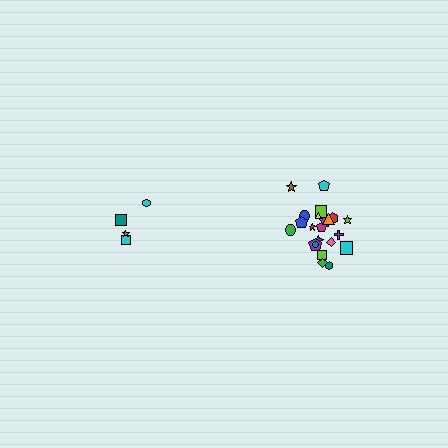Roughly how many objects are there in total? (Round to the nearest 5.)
Roughly 25 objects in total.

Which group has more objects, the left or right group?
The right group.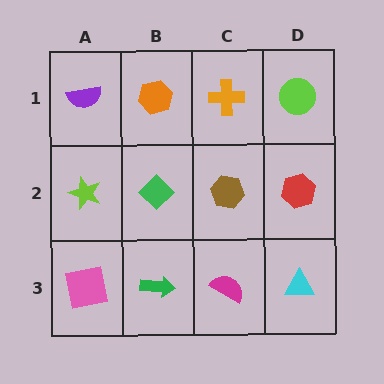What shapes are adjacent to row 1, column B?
A green diamond (row 2, column B), a purple semicircle (row 1, column A), an orange cross (row 1, column C).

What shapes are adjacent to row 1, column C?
A brown hexagon (row 2, column C), an orange hexagon (row 1, column B), a lime circle (row 1, column D).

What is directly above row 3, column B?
A green diamond.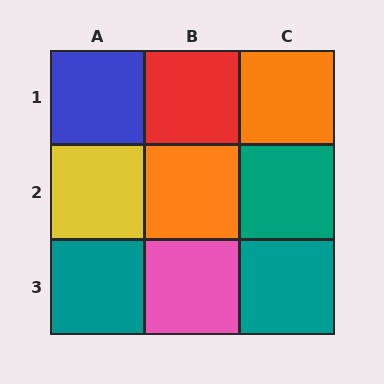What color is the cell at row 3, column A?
Teal.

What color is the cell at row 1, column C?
Orange.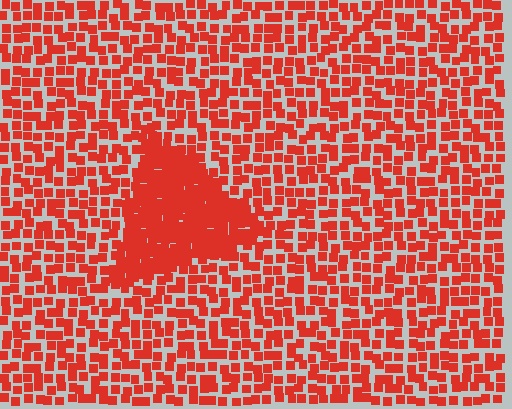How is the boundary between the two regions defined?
The boundary is defined by a change in element density (approximately 2.2x ratio). All elements are the same color, size, and shape.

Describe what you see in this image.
The image contains small red elements arranged at two different densities. A triangle-shaped region is visible where the elements are more densely packed than the surrounding area.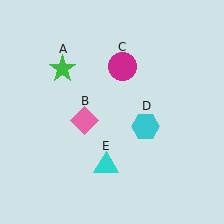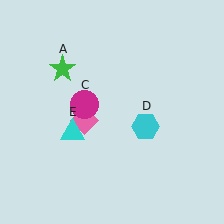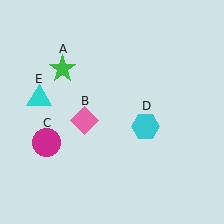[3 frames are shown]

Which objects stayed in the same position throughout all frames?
Green star (object A) and pink diamond (object B) and cyan hexagon (object D) remained stationary.